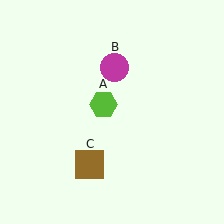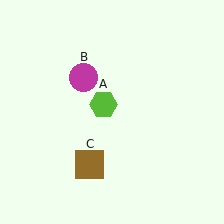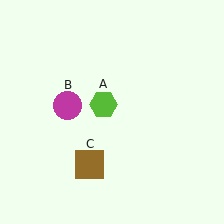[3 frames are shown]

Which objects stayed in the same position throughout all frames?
Lime hexagon (object A) and brown square (object C) remained stationary.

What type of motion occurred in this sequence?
The magenta circle (object B) rotated counterclockwise around the center of the scene.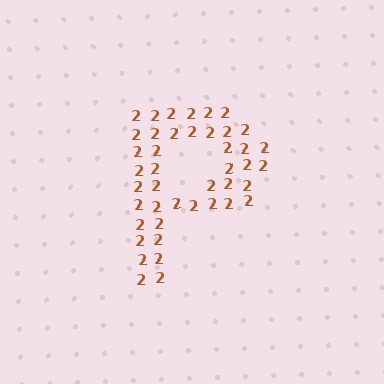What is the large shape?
The large shape is the letter P.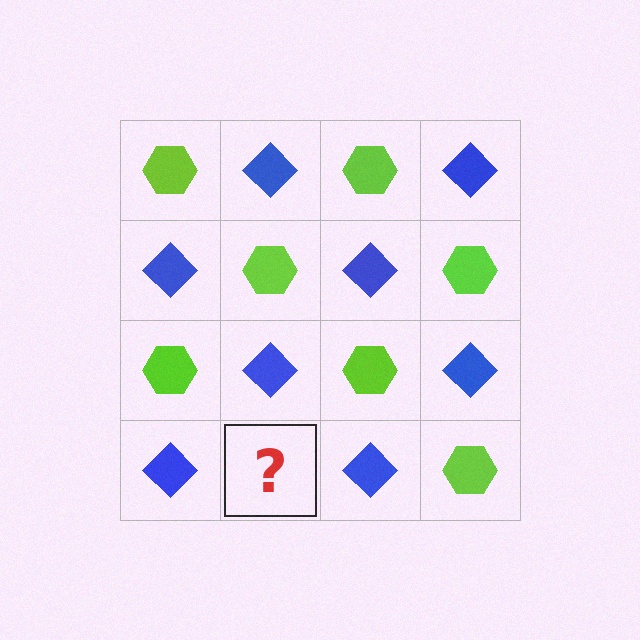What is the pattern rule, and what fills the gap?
The rule is that it alternates lime hexagon and blue diamond in a checkerboard pattern. The gap should be filled with a lime hexagon.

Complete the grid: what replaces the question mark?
The question mark should be replaced with a lime hexagon.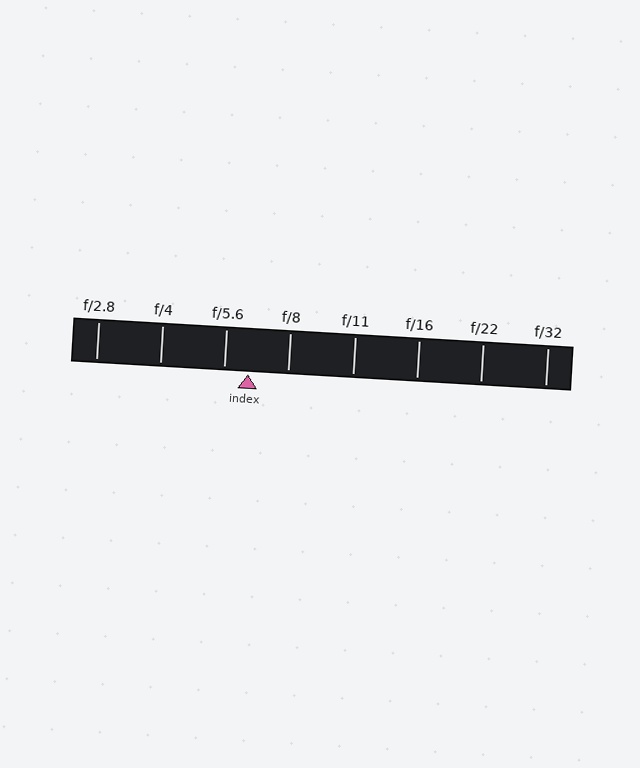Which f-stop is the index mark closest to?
The index mark is closest to f/5.6.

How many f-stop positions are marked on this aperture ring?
There are 8 f-stop positions marked.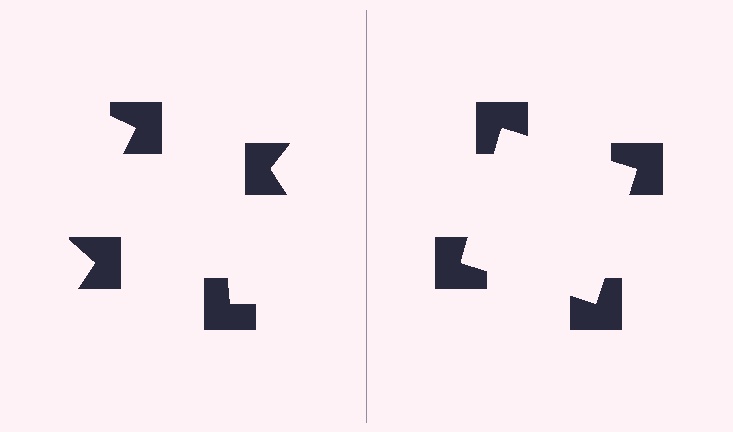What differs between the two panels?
The notched squares are positioned identically on both sides; only the wedge orientations differ. On the right they align to a square; on the left they are misaligned.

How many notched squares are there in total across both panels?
8 — 4 on each side.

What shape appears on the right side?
An illusory square.